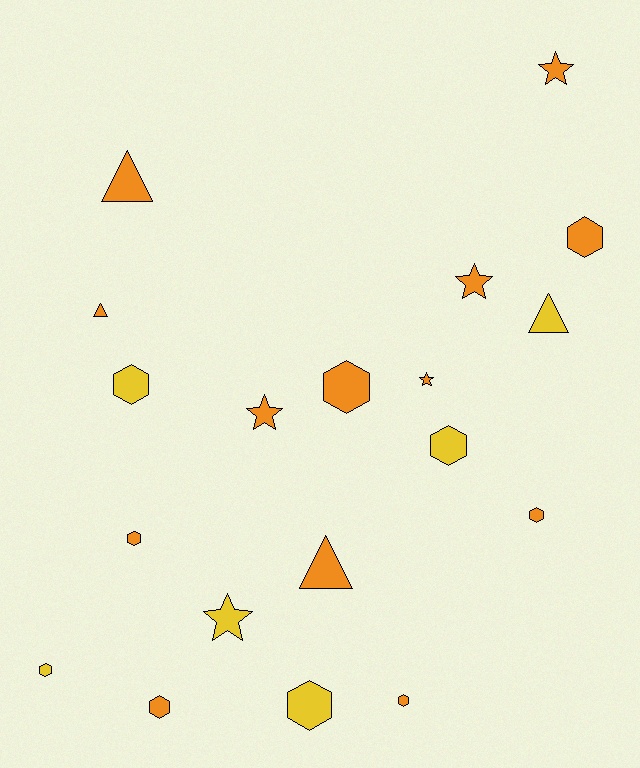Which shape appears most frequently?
Hexagon, with 10 objects.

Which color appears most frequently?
Orange, with 13 objects.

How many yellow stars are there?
There is 1 yellow star.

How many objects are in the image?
There are 19 objects.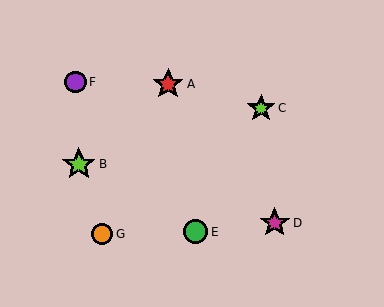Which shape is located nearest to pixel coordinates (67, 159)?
The lime star (labeled B) at (79, 164) is nearest to that location.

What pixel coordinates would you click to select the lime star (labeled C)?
Click at (261, 108) to select the lime star C.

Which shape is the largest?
The lime star (labeled B) is the largest.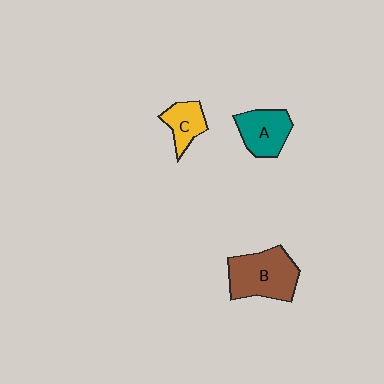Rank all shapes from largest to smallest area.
From largest to smallest: B (brown), A (teal), C (yellow).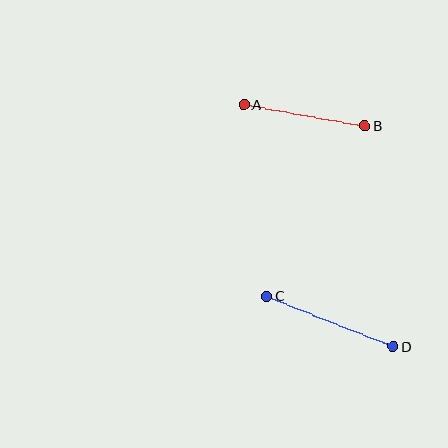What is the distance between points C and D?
The distance is approximately 136 pixels.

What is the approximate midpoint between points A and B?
The midpoint is at approximately (304, 115) pixels.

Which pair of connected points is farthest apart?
Points C and D are farthest apart.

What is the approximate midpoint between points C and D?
The midpoint is at approximately (330, 321) pixels.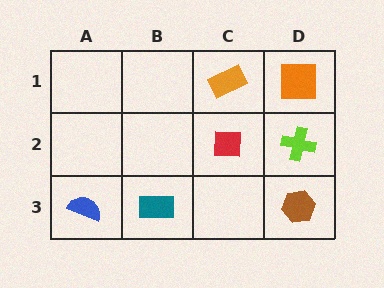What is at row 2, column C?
A red square.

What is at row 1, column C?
An orange rectangle.